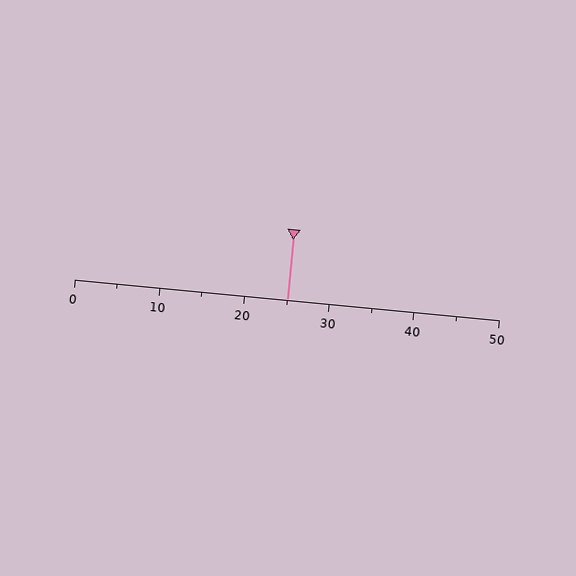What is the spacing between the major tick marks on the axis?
The major ticks are spaced 10 apart.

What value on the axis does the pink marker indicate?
The marker indicates approximately 25.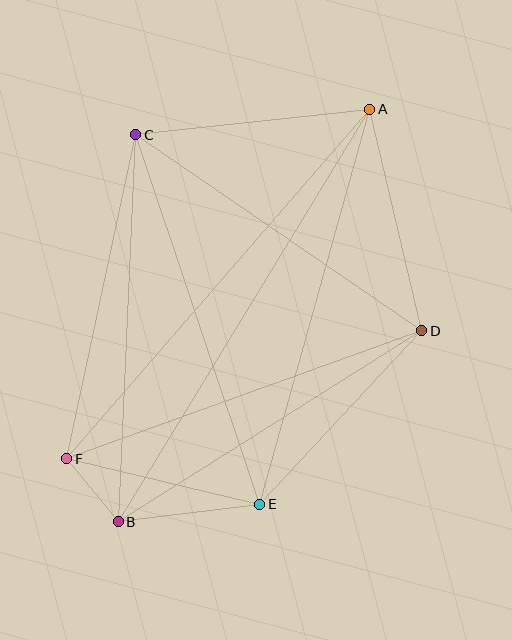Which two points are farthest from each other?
Points A and B are farthest from each other.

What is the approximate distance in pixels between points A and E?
The distance between A and E is approximately 410 pixels.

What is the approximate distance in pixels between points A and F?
The distance between A and F is approximately 462 pixels.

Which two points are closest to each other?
Points B and F are closest to each other.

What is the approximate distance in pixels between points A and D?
The distance between A and D is approximately 228 pixels.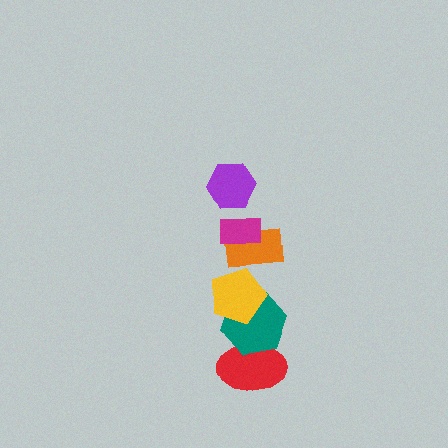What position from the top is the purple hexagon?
The purple hexagon is 1st from the top.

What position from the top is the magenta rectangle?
The magenta rectangle is 2nd from the top.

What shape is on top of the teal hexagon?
The yellow pentagon is on top of the teal hexagon.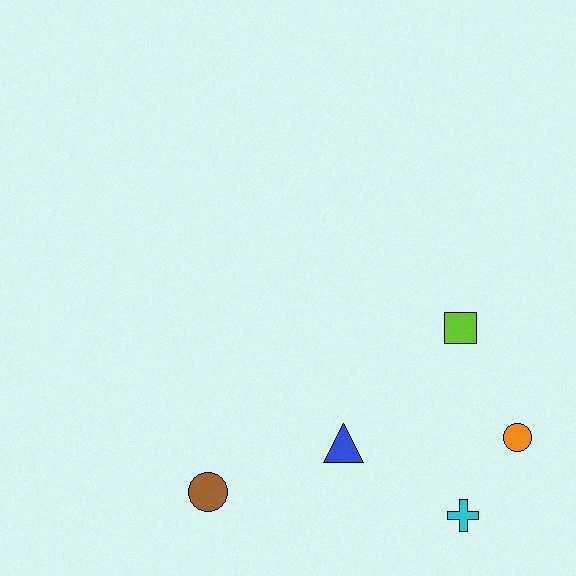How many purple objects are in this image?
There are no purple objects.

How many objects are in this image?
There are 5 objects.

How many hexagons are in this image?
There are no hexagons.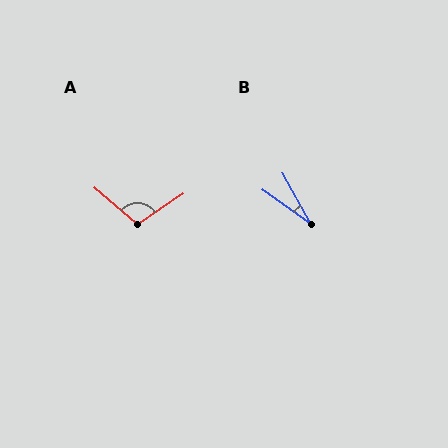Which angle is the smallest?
B, at approximately 26 degrees.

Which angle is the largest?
A, at approximately 105 degrees.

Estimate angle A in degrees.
Approximately 105 degrees.